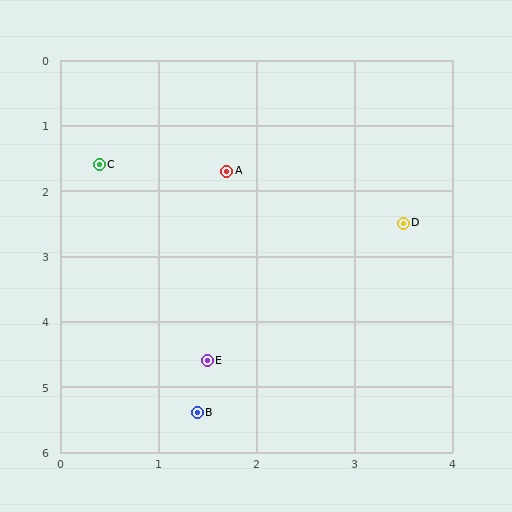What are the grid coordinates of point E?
Point E is at approximately (1.5, 4.6).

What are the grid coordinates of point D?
Point D is at approximately (3.5, 2.5).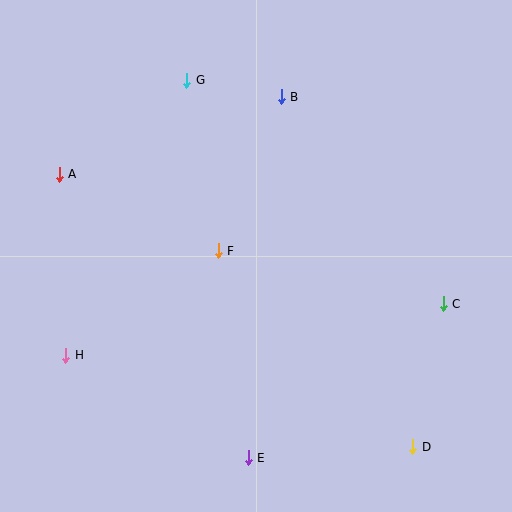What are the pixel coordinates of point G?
Point G is at (187, 80).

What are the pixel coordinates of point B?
Point B is at (281, 97).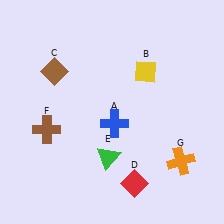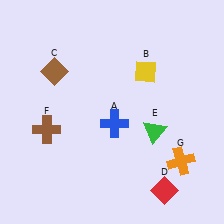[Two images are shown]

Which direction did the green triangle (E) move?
The green triangle (E) moved right.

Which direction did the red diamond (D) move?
The red diamond (D) moved right.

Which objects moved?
The objects that moved are: the red diamond (D), the green triangle (E).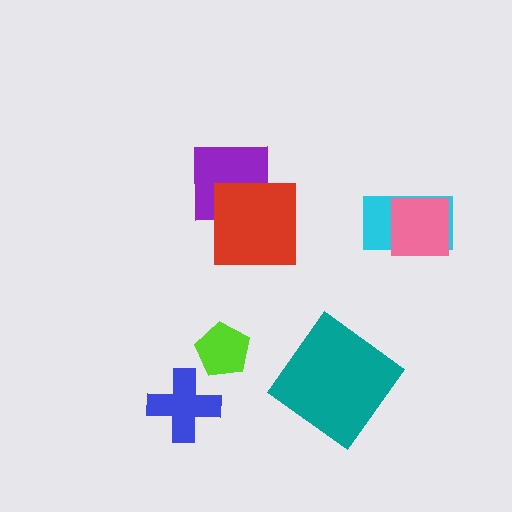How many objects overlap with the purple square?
1 object overlaps with the purple square.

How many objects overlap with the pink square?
1 object overlaps with the pink square.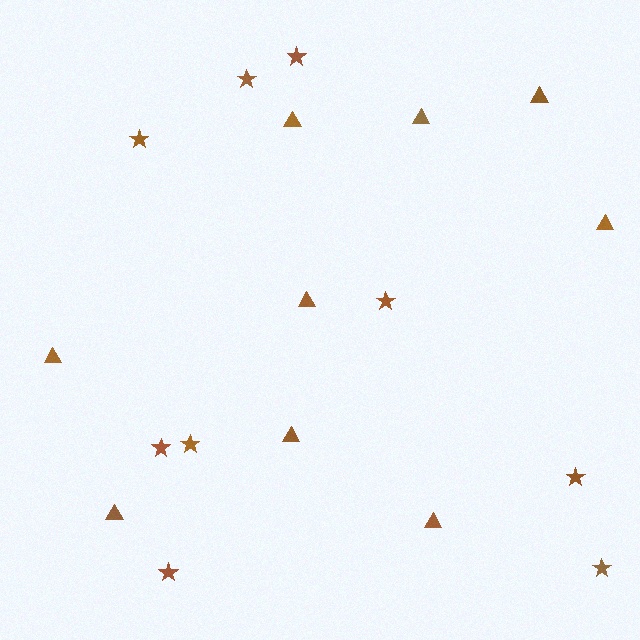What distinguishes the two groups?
There are 2 groups: one group of triangles (9) and one group of stars (9).